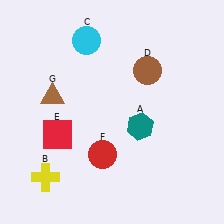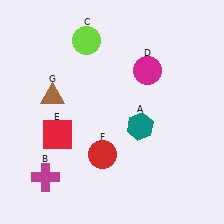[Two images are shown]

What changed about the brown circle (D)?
In Image 1, D is brown. In Image 2, it changed to magenta.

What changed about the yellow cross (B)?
In Image 1, B is yellow. In Image 2, it changed to magenta.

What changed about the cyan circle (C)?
In Image 1, C is cyan. In Image 2, it changed to lime.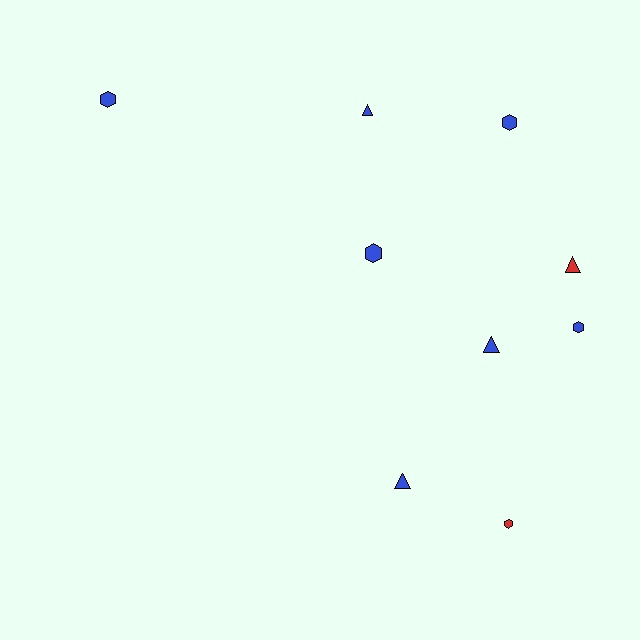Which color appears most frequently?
Blue, with 7 objects.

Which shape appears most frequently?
Hexagon, with 5 objects.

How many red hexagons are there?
There is 1 red hexagon.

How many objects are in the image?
There are 9 objects.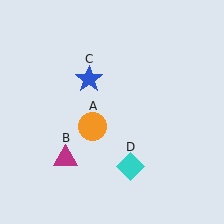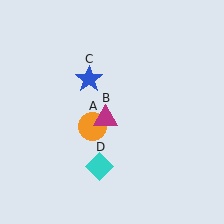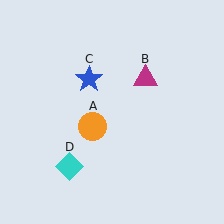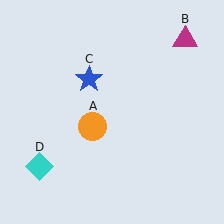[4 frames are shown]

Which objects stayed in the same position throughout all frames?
Orange circle (object A) and blue star (object C) remained stationary.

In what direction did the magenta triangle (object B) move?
The magenta triangle (object B) moved up and to the right.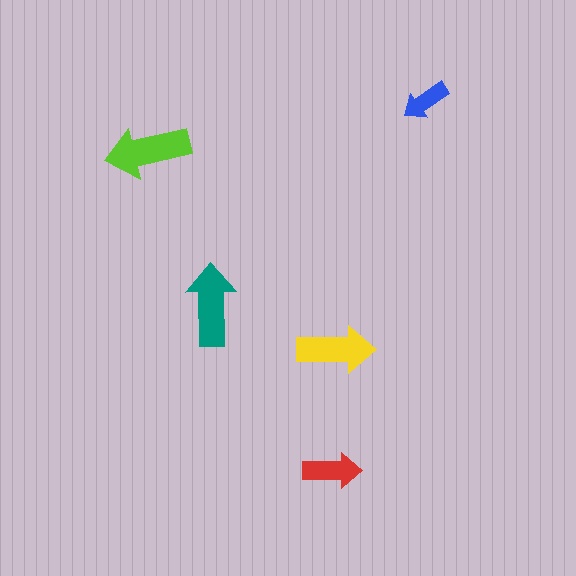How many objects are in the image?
There are 5 objects in the image.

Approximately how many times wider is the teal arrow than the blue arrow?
About 1.5 times wider.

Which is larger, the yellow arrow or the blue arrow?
The yellow one.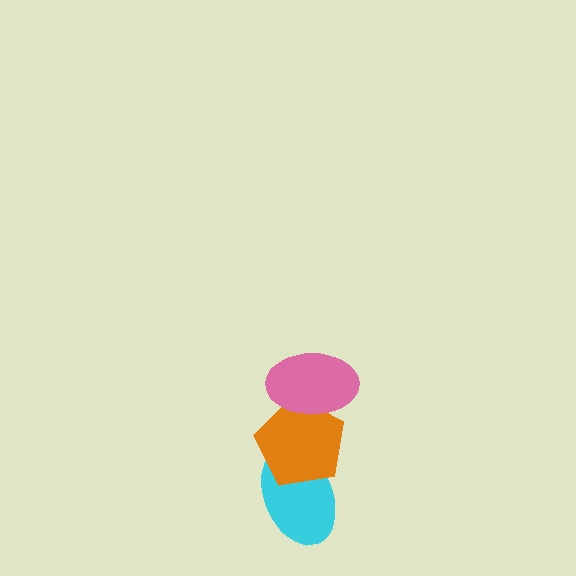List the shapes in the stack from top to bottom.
From top to bottom: the pink ellipse, the orange pentagon, the cyan ellipse.